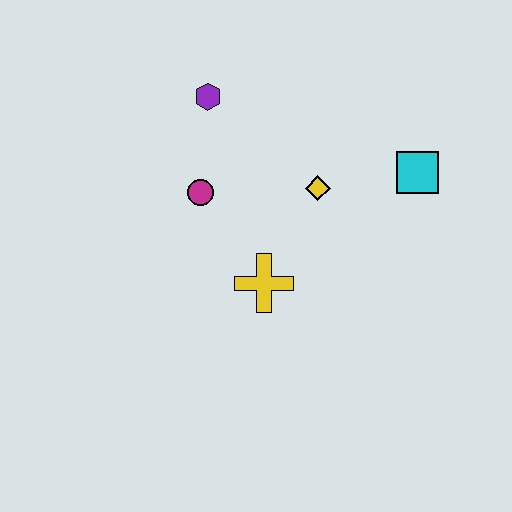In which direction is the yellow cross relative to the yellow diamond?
The yellow cross is below the yellow diamond.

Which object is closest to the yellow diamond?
The cyan square is closest to the yellow diamond.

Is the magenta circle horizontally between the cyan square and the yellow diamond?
No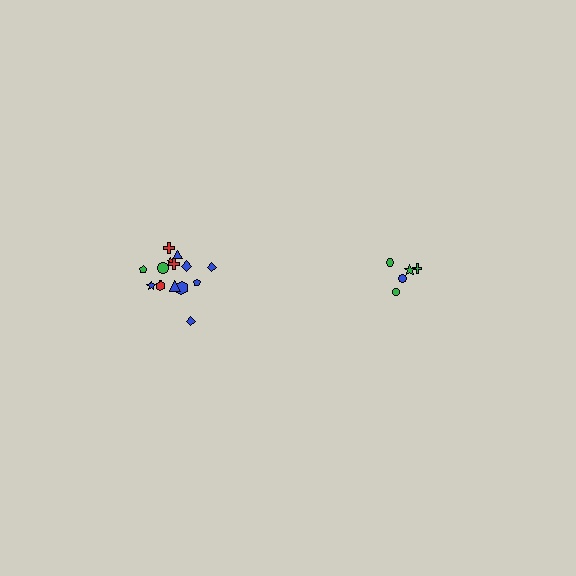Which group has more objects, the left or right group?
The left group.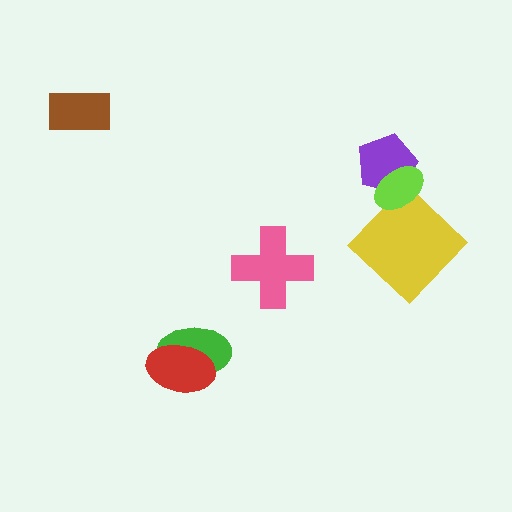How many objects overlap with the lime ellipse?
2 objects overlap with the lime ellipse.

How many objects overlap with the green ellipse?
1 object overlaps with the green ellipse.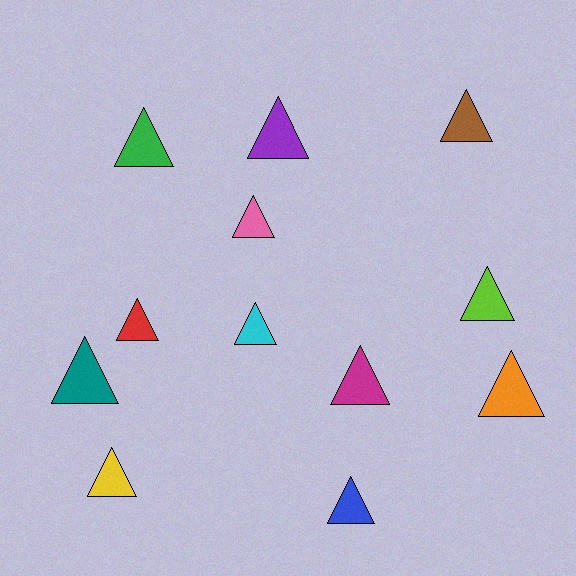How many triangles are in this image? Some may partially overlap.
There are 12 triangles.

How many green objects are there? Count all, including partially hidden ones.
There is 1 green object.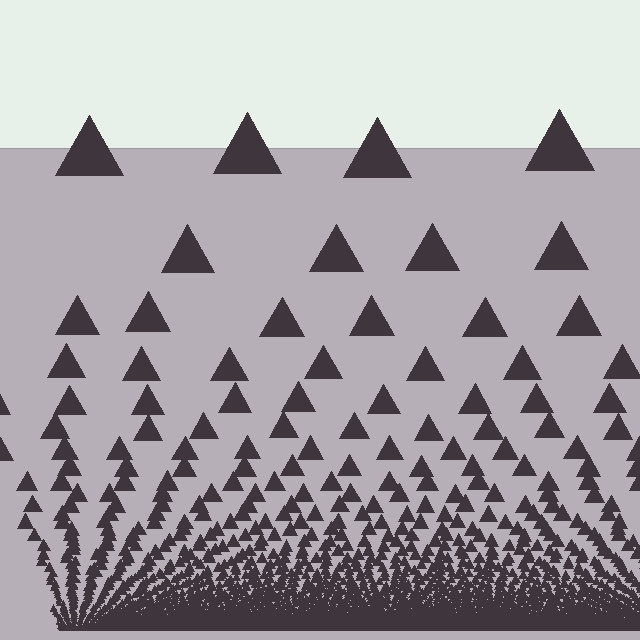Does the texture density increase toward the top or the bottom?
Density increases toward the bottom.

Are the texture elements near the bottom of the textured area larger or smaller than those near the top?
Smaller. The gradient is inverted — elements near the bottom are smaller and denser.